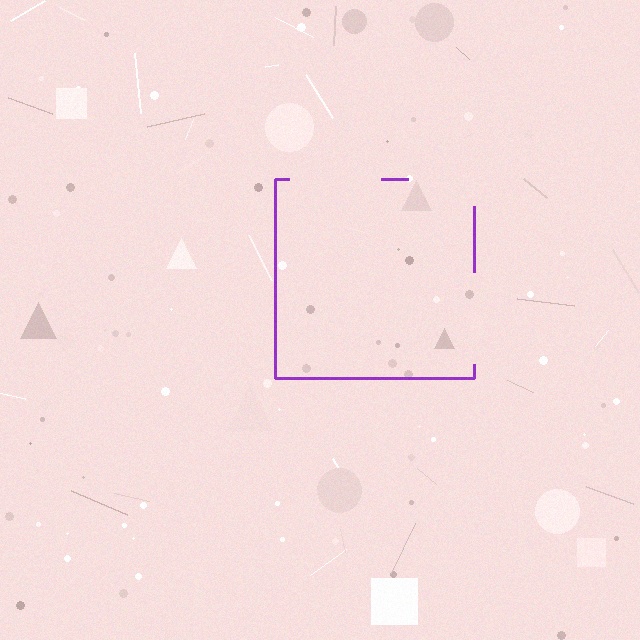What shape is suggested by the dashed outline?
The dashed outline suggests a square.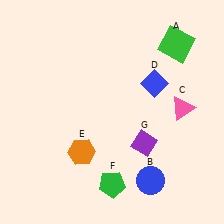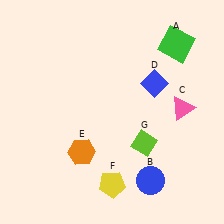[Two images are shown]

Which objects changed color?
F changed from green to yellow. G changed from purple to lime.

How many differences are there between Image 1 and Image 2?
There are 2 differences between the two images.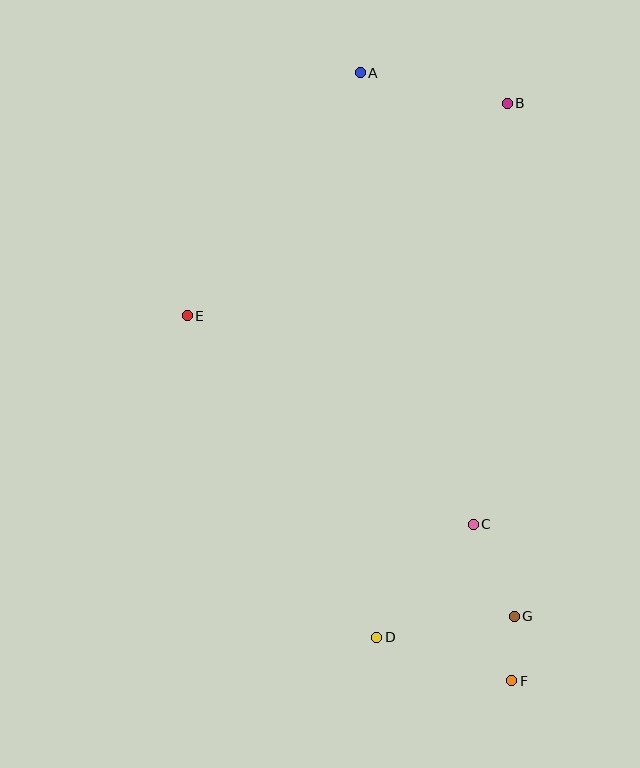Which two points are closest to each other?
Points F and G are closest to each other.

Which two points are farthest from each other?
Points A and F are farthest from each other.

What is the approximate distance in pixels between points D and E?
The distance between D and E is approximately 373 pixels.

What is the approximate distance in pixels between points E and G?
The distance between E and G is approximately 444 pixels.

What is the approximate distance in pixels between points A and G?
The distance between A and G is approximately 565 pixels.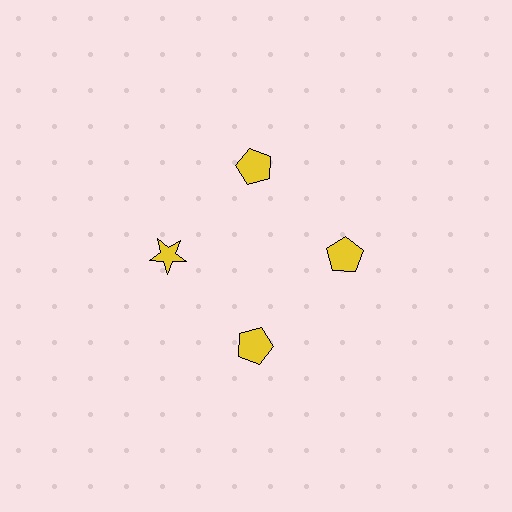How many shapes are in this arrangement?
There are 4 shapes arranged in a ring pattern.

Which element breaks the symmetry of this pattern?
The yellow star at roughly the 9 o'clock position breaks the symmetry. All other shapes are yellow pentagons.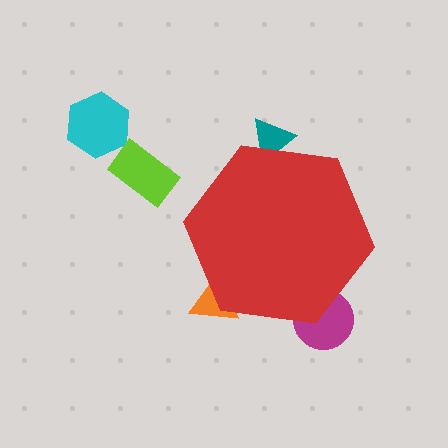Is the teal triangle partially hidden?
Yes, the teal triangle is partially hidden behind the red hexagon.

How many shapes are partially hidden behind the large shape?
3 shapes are partially hidden.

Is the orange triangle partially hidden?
Yes, the orange triangle is partially hidden behind the red hexagon.